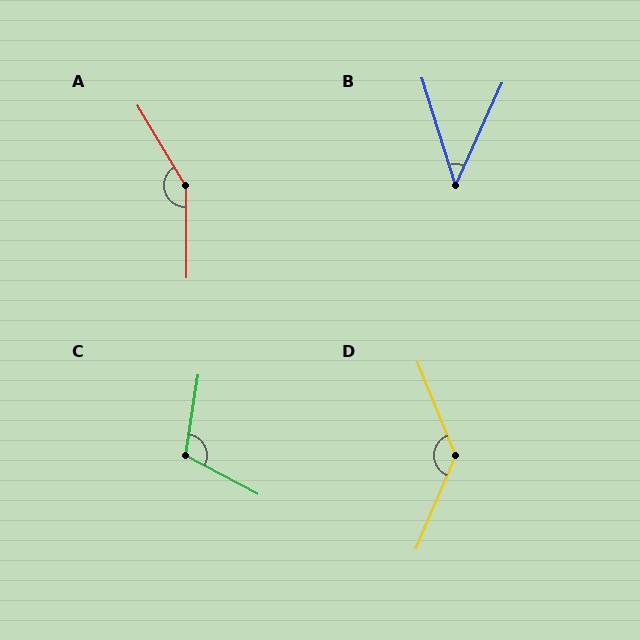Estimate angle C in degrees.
Approximately 109 degrees.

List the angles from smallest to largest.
B (42°), C (109°), D (135°), A (150°).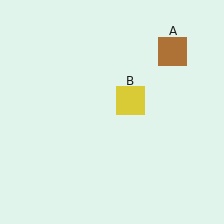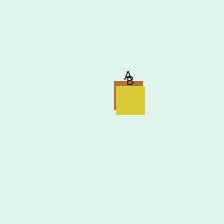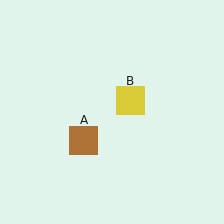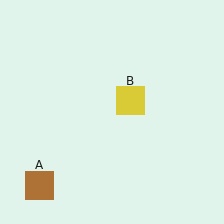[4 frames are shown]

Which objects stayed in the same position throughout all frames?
Yellow square (object B) remained stationary.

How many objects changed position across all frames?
1 object changed position: brown square (object A).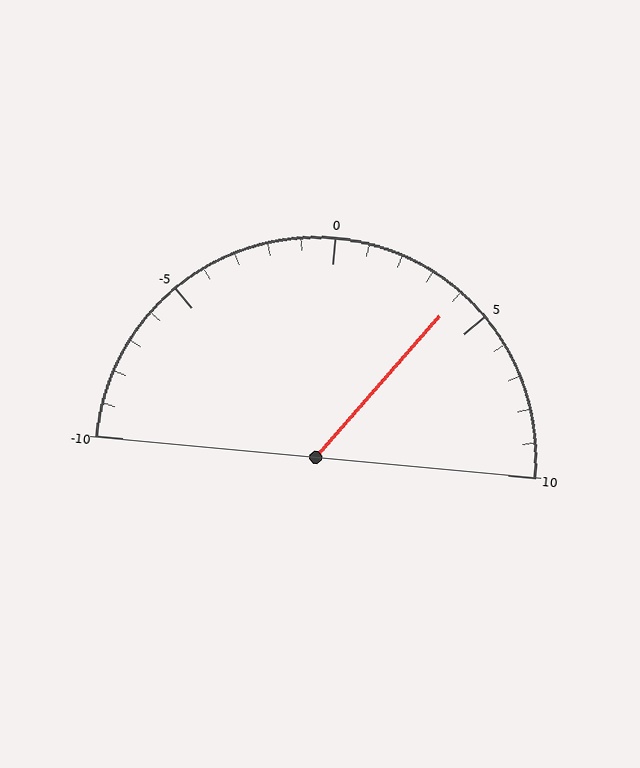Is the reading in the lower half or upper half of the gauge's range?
The reading is in the upper half of the range (-10 to 10).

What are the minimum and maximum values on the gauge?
The gauge ranges from -10 to 10.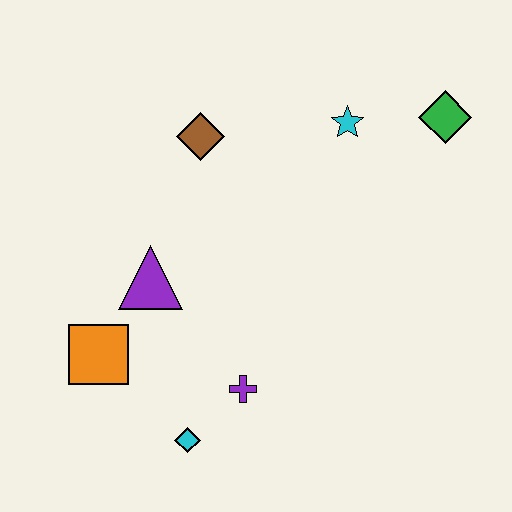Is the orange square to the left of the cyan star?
Yes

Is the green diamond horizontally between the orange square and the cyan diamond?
No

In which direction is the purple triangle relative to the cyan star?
The purple triangle is to the left of the cyan star.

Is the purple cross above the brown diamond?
No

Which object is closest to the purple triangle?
The orange square is closest to the purple triangle.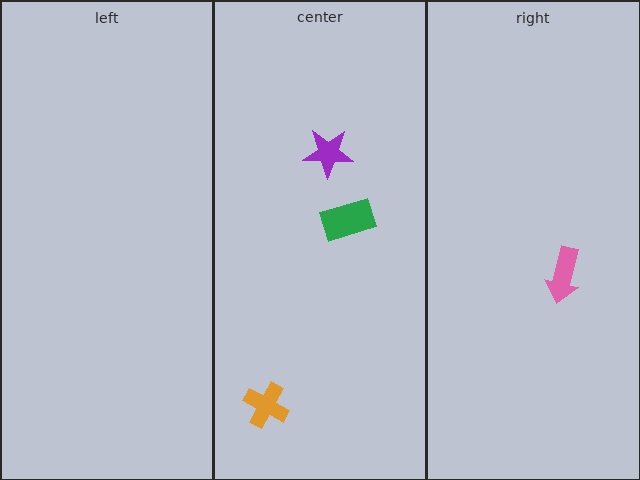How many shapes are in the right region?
1.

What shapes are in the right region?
The pink arrow.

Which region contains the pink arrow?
The right region.